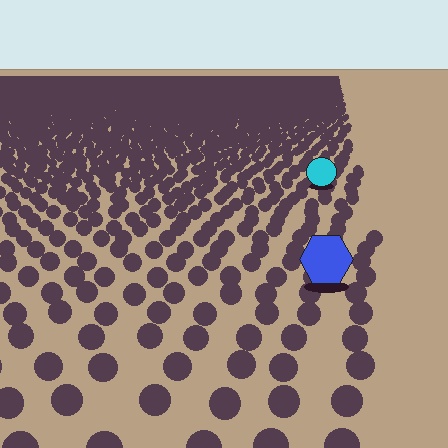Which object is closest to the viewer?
The blue hexagon is closest. The texture marks near it are larger and more spread out.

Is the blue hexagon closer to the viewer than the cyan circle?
Yes. The blue hexagon is closer — you can tell from the texture gradient: the ground texture is coarser near it.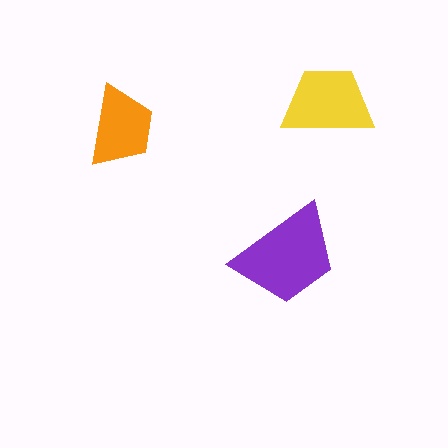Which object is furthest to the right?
The yellow trapezoid is rightmost.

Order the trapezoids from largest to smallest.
the purple one, the yellow one, the orange one.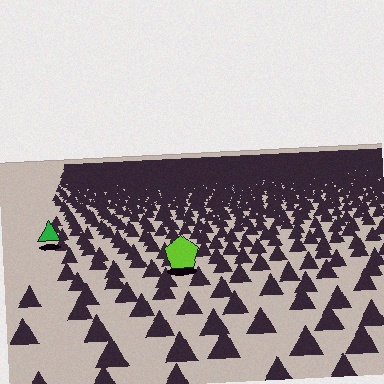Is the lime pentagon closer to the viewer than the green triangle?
Yes. The lime pentagon is closer — you can tell from the texture gradient: the ground texture is coarser near it.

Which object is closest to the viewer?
The lime pentagon is closest. The texture marks near it are larger and more spread out.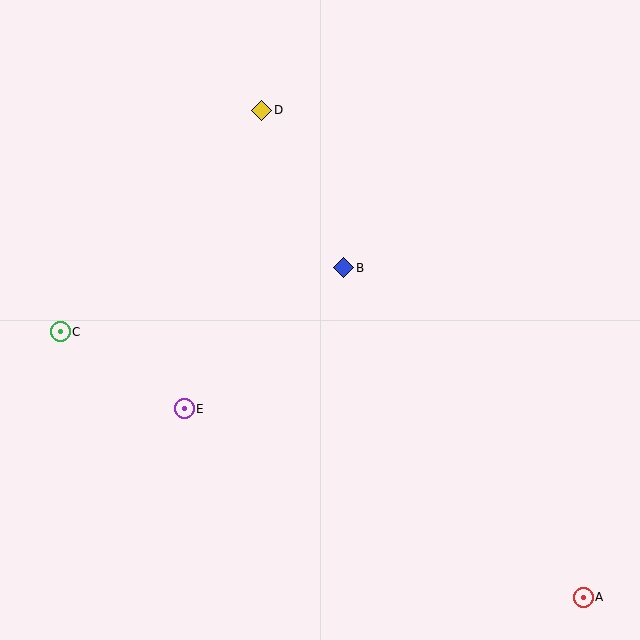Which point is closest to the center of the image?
Point B at (344, 268) is closest to the center.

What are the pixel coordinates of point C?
Point C is at (60, 332).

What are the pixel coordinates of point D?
Point D is at (262, 110).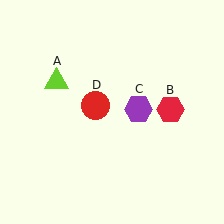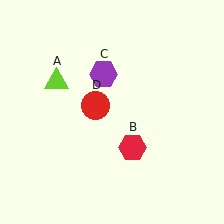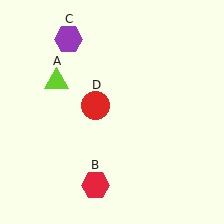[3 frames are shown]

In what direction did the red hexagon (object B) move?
The red hexagon (object B) moved down and to the left.